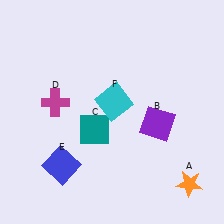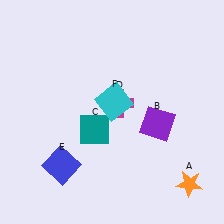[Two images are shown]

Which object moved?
The magenta cross (D) moved right.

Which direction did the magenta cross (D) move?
The magenta cross (D) moved right.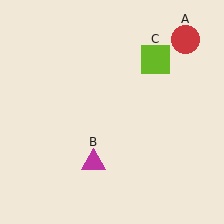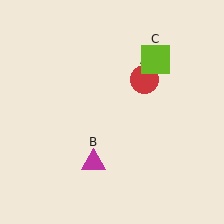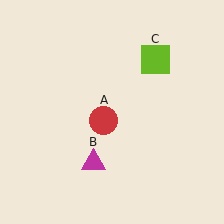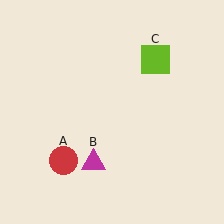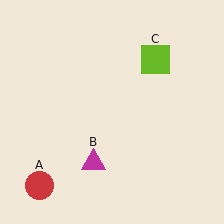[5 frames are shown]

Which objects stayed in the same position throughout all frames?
Magenta triangle (object B) and lime square (object C) remained stationary.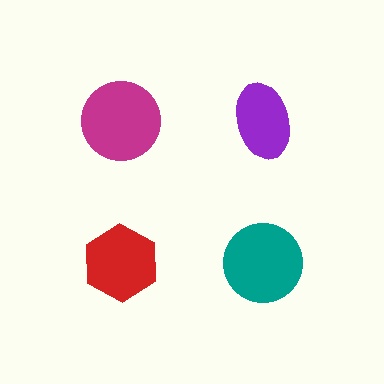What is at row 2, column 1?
A red hexagon.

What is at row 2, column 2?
A teal circle.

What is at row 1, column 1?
A magenta circle.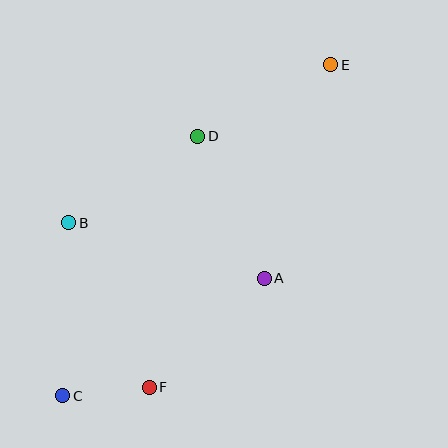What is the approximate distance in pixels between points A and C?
The distance between A and C is approximately 233 pixels.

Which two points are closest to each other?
Points C and F are closest to each other.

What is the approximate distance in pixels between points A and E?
The distance between A and E is approximately 224 pixels.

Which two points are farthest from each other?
Points C and E are farthest from each other.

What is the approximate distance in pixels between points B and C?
The distance between B and C is approximately 173 pixels.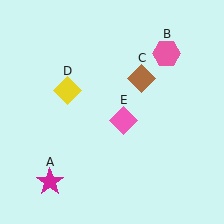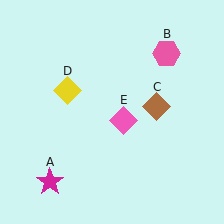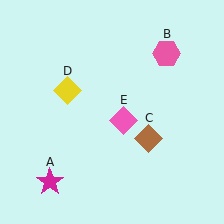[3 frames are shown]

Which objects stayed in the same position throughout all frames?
Magenta star (object A) and pink hexagon (object B) and yellow diamond (object D) and pink diamond (object E) remained stationary.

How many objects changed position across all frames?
1 object changed position: brown diamond (object C).